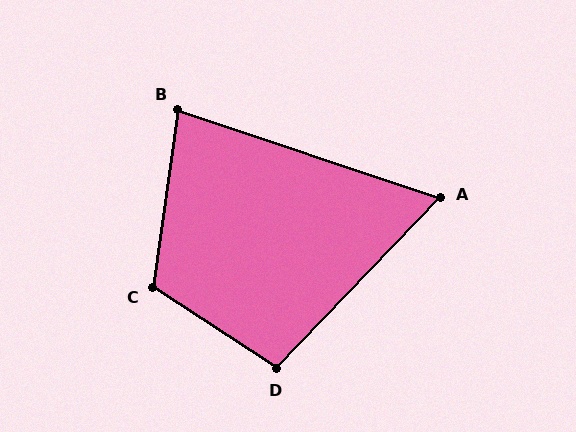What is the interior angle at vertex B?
Approximately 79 degrees (acute).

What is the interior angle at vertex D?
Approximately 101 degrees (obtuse).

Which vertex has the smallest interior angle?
A, at approximately 65 degrees.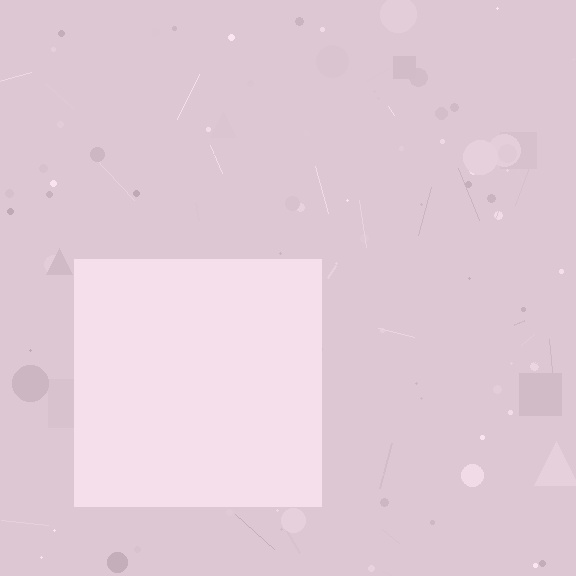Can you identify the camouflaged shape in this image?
The camouflaged shape is a square.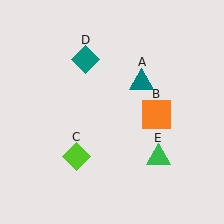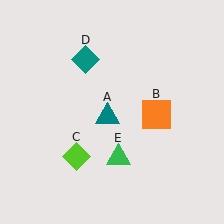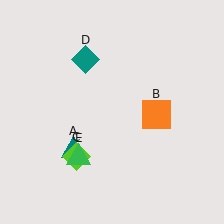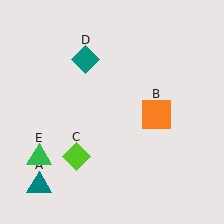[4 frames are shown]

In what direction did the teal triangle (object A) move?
The teal triangle (object A) moved down and to the left.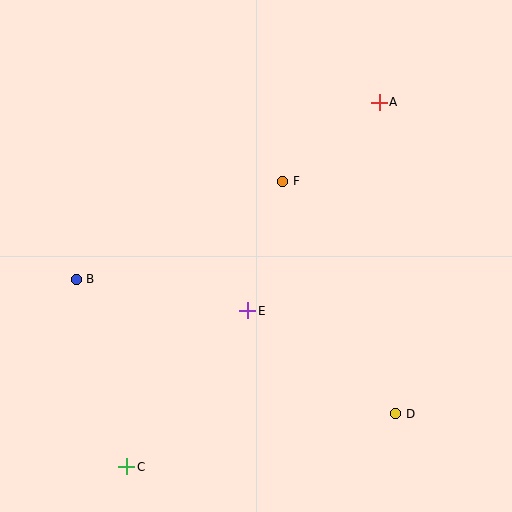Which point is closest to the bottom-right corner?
Point D is closest to the bottom-right corner.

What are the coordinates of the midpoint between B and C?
The midpoint between B and C is at (101, 373).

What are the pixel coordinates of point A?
Point A is at (379, 102).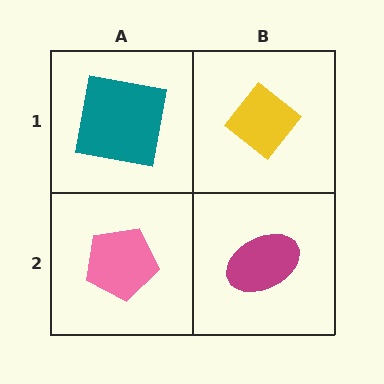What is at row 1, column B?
A yellow diamond.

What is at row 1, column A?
A teal square.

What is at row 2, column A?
A pink pentagon.